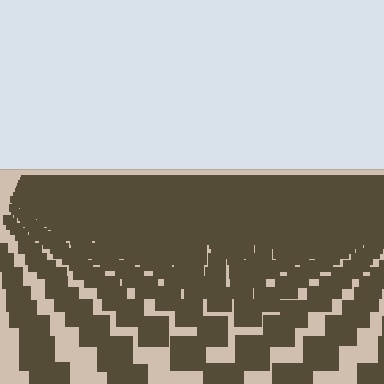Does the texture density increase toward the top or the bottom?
Density increases toward the top.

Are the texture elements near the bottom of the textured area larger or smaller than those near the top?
Larger. Near the bottom, elements are closer to the viewer and appear at a bigger on-screen size.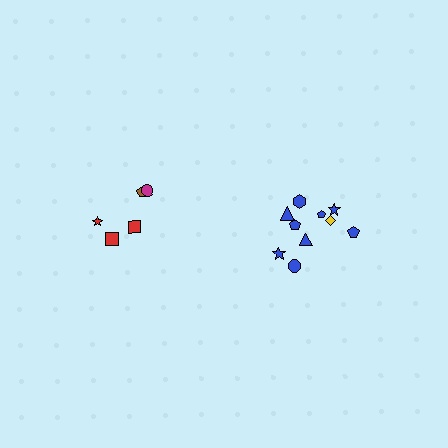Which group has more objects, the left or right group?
The right group.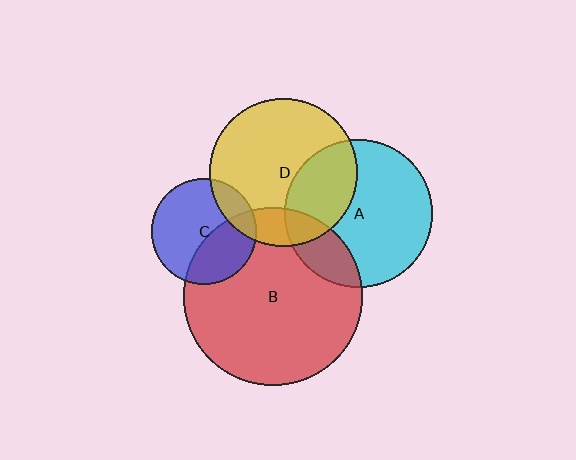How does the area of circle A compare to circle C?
Approximately 1.9 times.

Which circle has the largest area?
Circle B (red).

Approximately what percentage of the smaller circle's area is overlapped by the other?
Approximately 15%.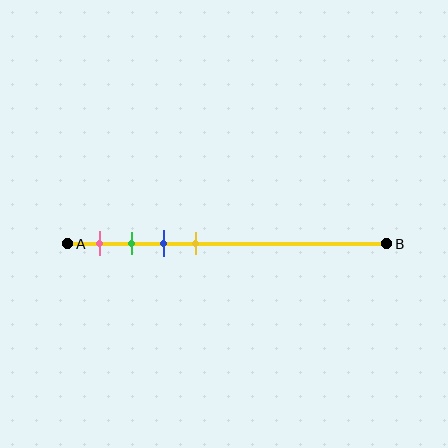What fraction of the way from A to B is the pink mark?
The pink mark is approximately 10% (0.1) of the way from A to B.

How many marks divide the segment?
There are 4 marks dividing the segment.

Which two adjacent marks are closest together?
The green and blue marks are the closest adjacent pair.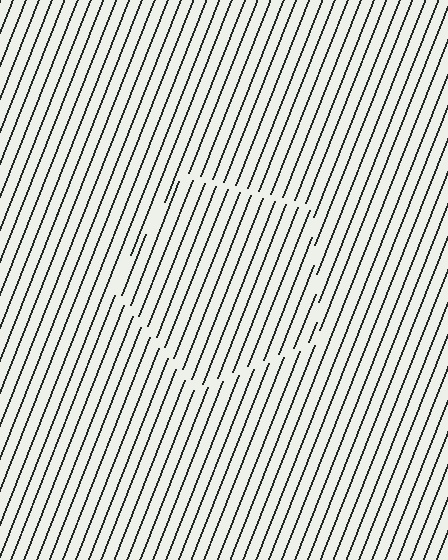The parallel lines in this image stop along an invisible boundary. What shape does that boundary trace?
An illusory pentagon. The interior of the shape contains the same grating, shifted by half a period — the contour is defined by the phase discontinuity where line-ends from the inner and outer gratings abut.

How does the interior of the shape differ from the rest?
The interior of the shape contains the same grating, shifted by half a period — the contour is defined by the phase discontinuity where line-ends from the inner and outer gratings abut.